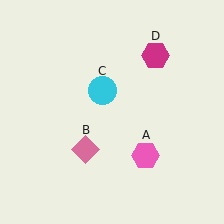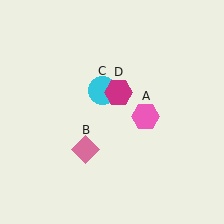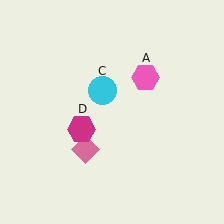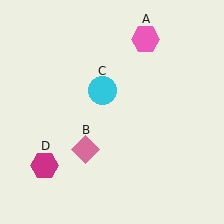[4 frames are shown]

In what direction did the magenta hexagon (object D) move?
The magenta hexagon (object D) moved down and to the left.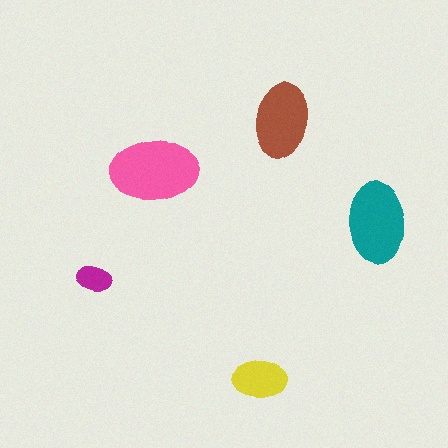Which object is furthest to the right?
The teal ellipse is rightmost.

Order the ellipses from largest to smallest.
the pink one, the teal one, the brown one, the yellow one, the magenta one.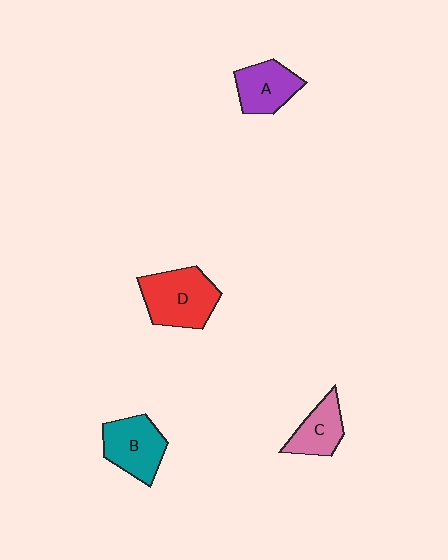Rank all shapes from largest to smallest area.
From largest to smallest: D (red), B (teal), A (purple), C (pink).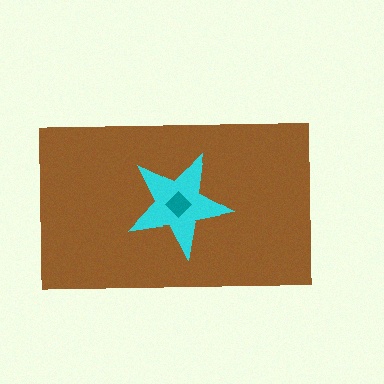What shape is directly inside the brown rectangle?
The cyan star.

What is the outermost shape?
The brown rectangle.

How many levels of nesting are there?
3.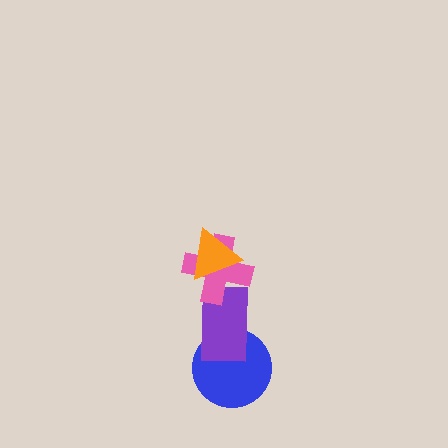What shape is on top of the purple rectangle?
The pink cross is on top of the purple rectangle.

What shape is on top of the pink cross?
The orange triangle is on top of the pink cross.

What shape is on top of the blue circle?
The purple rectangle is on top of the blue circle.